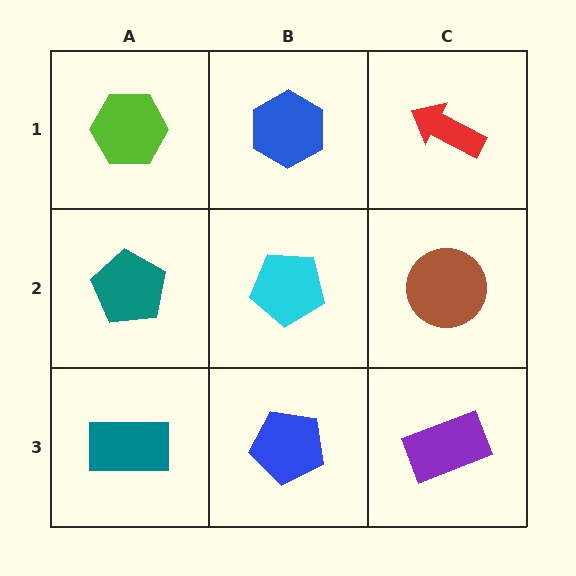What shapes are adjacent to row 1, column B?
A cyan pentagon (row 2, column B), a lime hexagon (row 1, column A), a red arrow (row 1, column C).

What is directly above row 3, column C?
A brown circle.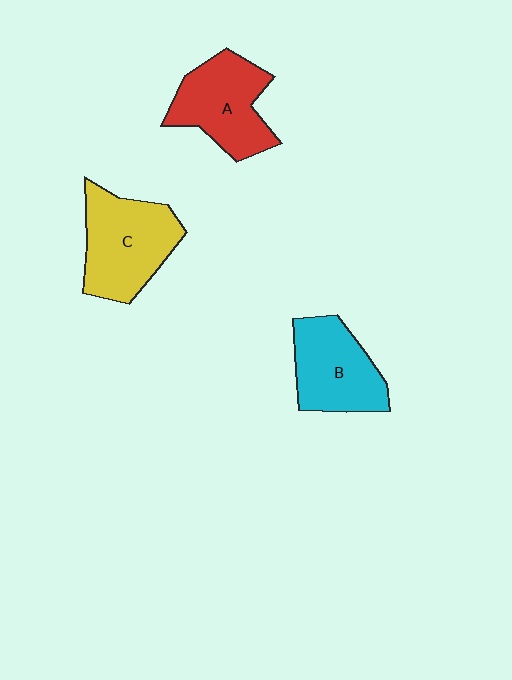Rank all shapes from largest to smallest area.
From largest to smallest: C (yellow), A (red), B (cyan).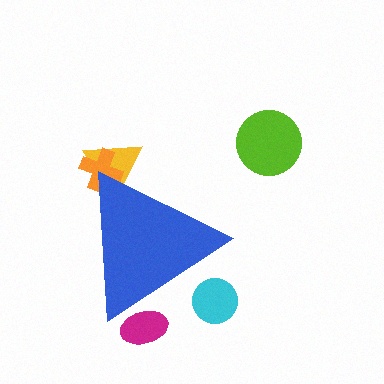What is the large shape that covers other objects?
A blue triangle.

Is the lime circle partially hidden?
No, the lime circle is fully visible.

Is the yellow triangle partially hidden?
Yes, the yellow triangle is partially hidden behind the blue triangle.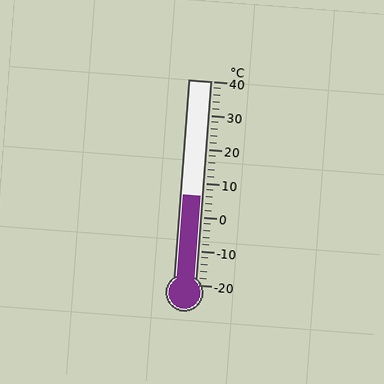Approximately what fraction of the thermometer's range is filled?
The thermometer is filled to approximately 45% of its range.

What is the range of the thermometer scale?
The thermometer scale ranges from -20°C to 40°C.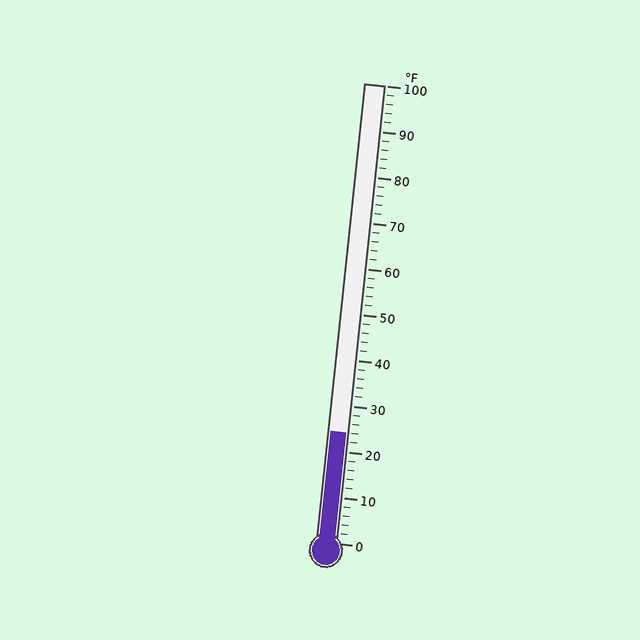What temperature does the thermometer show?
The thermometer shows approximately 24°F.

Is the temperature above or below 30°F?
The temperature is below 30°F.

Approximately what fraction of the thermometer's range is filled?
The thermometer is filled to approximately 25% of its range.